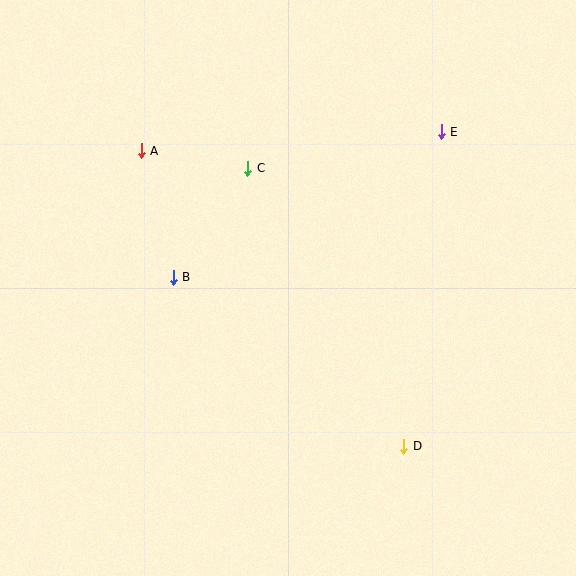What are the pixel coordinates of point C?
Point C is at (248, 168).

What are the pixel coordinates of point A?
Point A is at (141, 151).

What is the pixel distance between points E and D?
The distance between E and D is 317 pixels.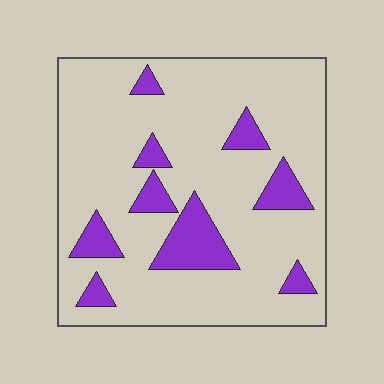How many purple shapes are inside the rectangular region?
9.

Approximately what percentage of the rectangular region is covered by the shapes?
Approximately 15%.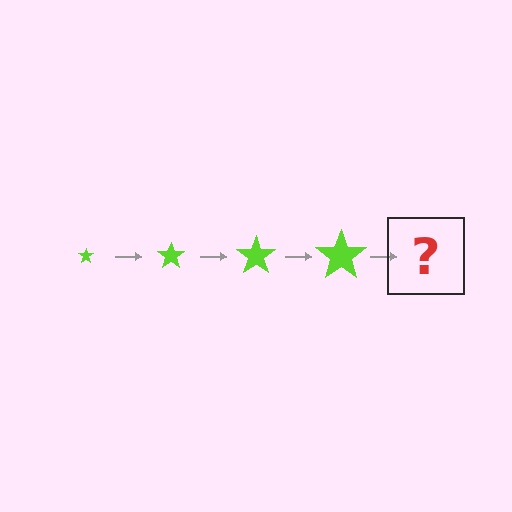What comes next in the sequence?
The next element should be a lime star, larger than the previous one.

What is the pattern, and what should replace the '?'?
The pattern is that the star gets progressively larger each step. The '?' should be a lime star, larger than the previous one.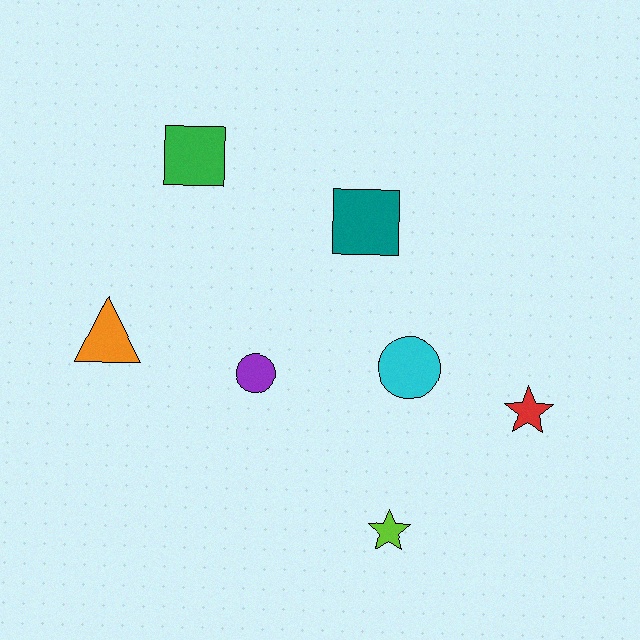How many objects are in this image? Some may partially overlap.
There are 7 objects.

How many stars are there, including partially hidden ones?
There are 2 stars.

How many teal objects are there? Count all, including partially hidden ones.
There is 1 teal object.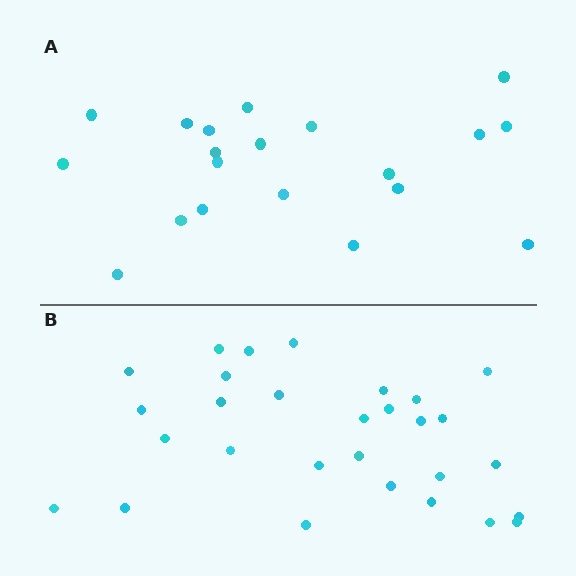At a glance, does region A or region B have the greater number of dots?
Region B (the bottom region) has more dots.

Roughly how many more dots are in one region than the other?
Region B has roughly 8 or so more dots than region A.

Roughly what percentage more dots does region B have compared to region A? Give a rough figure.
About 45% more.